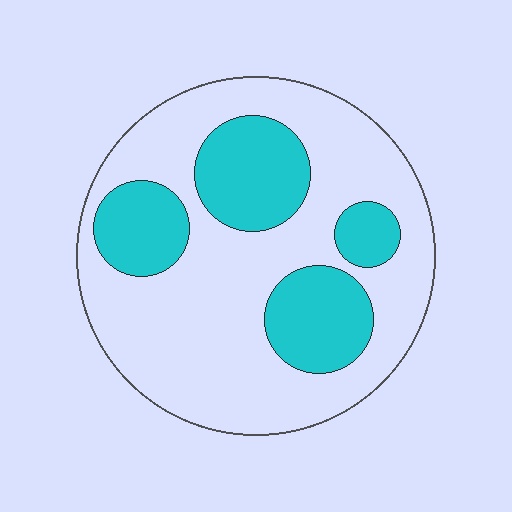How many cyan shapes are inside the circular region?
4.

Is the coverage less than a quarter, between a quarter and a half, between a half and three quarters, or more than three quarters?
Between a quarter and a half.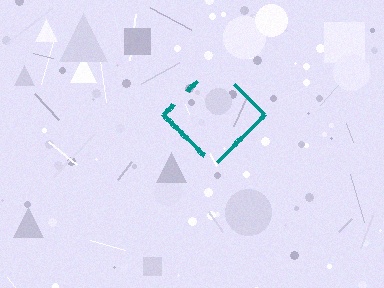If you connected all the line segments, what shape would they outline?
They would outline a diamond.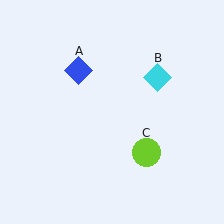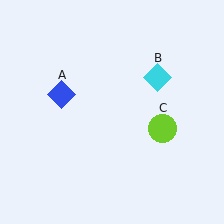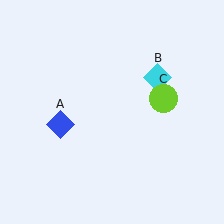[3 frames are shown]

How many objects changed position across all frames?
2 objects changed position: blue diamond (object A), lime circle (object C).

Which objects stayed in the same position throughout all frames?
Cyan diamond (object B) remained stationary.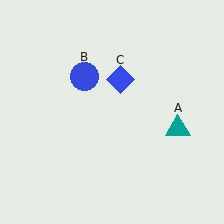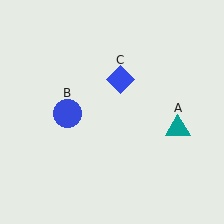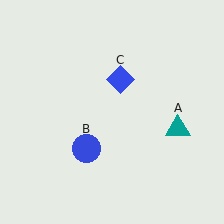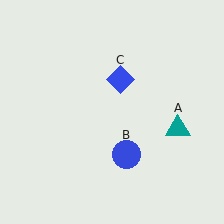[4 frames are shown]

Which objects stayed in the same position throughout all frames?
Teal triangle (object A) and blue diamond (object C) remained stationary.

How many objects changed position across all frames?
1 object changed position: blue circle (object B).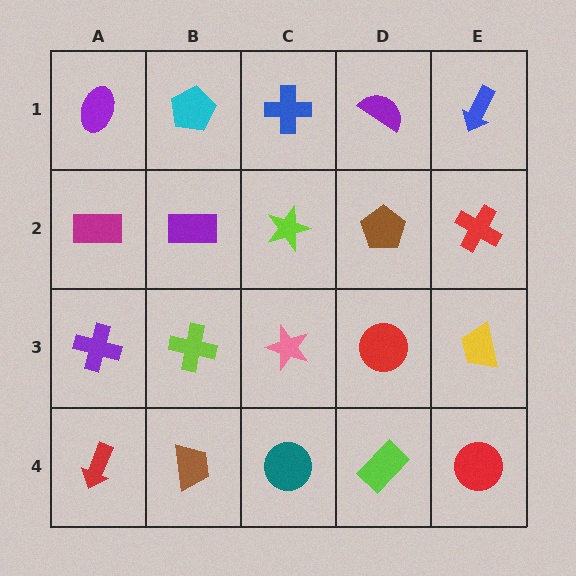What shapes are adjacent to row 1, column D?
A brown pentagon (row 2, column D), a blue cross (row 1, column C), a blue arrow (row 1, column E).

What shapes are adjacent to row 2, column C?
A blue cross (row 1, column C), a pink star (row 3, column C), a purple rectangle (row 2, column B), a brown pentagon (row 2, column D).